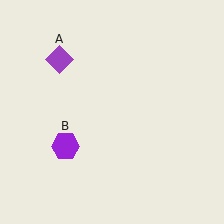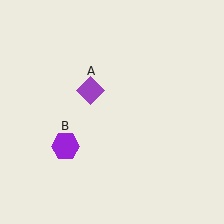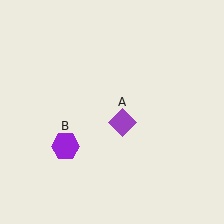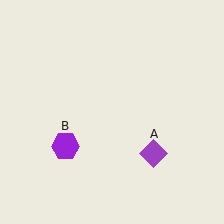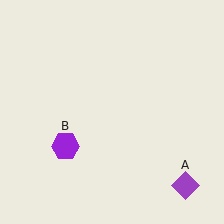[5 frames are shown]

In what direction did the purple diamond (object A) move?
The purple diamond (object A) moved down and to the right.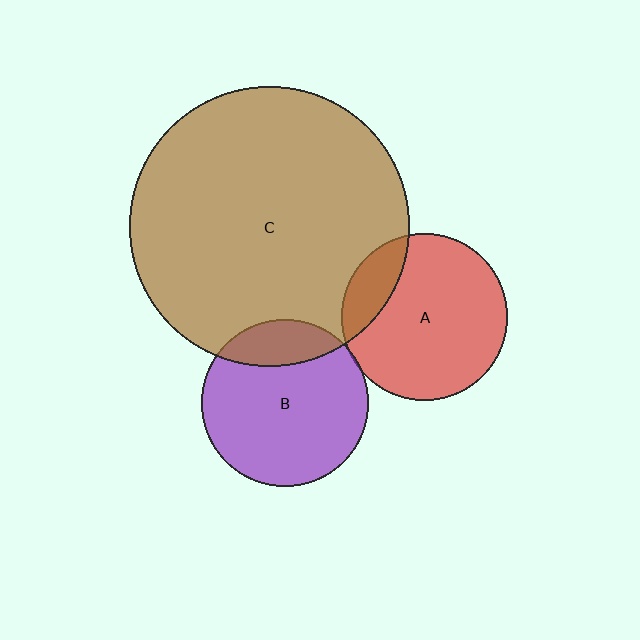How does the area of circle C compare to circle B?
Approximately 2.8 times.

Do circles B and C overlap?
Yes.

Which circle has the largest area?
Circle C (brown).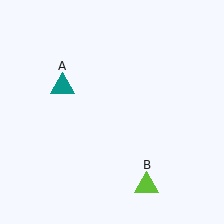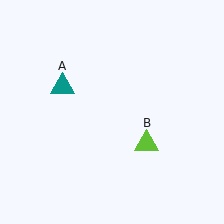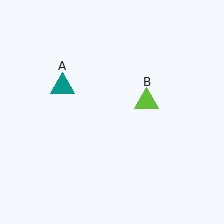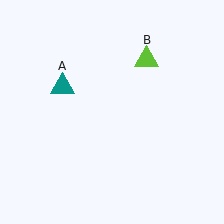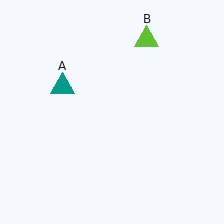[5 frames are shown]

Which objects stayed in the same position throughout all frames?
Teal triangle (object A) remained stationary.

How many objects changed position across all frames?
1 object changed position: lime triangle (object B).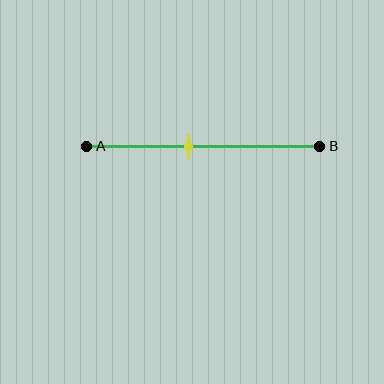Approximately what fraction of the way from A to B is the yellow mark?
The yellow mark is approximately 45% of the way from A to B.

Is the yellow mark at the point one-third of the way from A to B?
No, the mark is at about 45% from A, not at the 33% one-third point.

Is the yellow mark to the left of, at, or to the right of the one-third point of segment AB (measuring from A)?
The yellow mark is to the right of the one-third point of segment AB.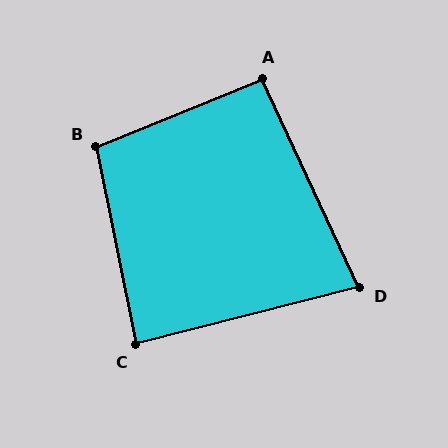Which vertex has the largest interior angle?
B, at approximately 101 degrees.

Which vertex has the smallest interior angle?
D, at approximately 79 degrees.